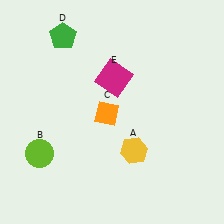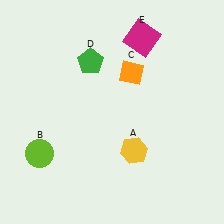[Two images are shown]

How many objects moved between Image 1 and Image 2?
3 objects moved between the two images.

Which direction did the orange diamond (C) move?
The orange diamond (C) moved up.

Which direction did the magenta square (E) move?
The magenta square (E) moved up.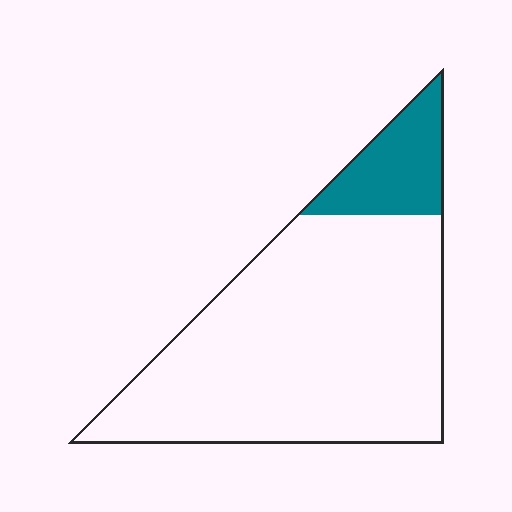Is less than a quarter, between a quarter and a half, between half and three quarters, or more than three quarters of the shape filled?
Less than a quarter.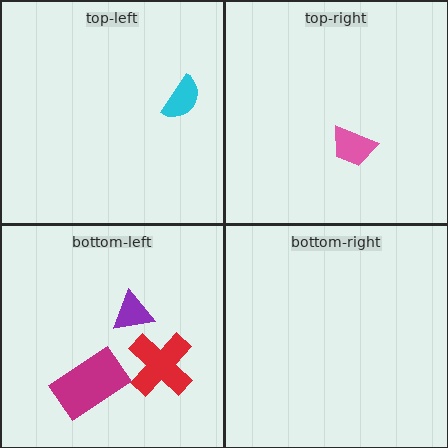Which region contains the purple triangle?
The bottom-left region.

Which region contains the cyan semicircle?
The top-left region.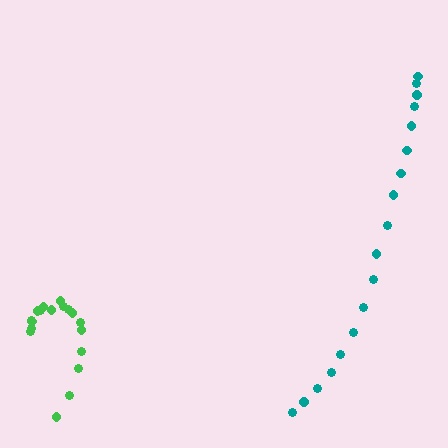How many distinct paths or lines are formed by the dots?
There are 2 distinct paths.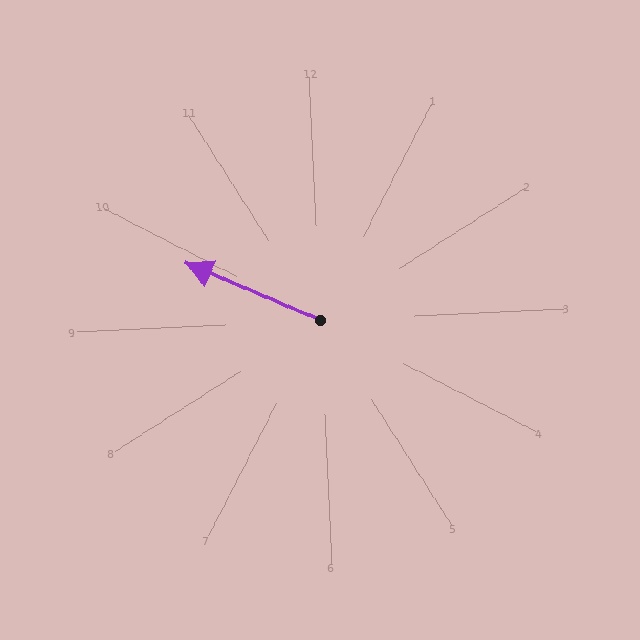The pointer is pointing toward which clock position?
Roughly 10 o'clock.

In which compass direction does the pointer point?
Northwest.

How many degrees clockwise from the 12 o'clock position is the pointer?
Approximately 296 degrees.